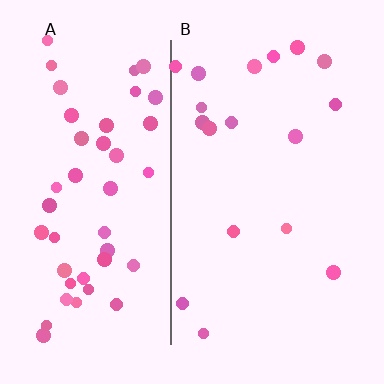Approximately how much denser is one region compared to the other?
Approximately 2.7× — region A over region B.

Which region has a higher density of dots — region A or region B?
A (the left).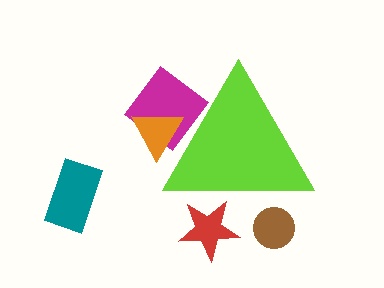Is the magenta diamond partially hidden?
Yes, the magenta diamond is partially hidden behind the lime triangle.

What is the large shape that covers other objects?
A lime triangle.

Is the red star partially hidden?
Yes, the red star is partially hidden behind the lime triangle.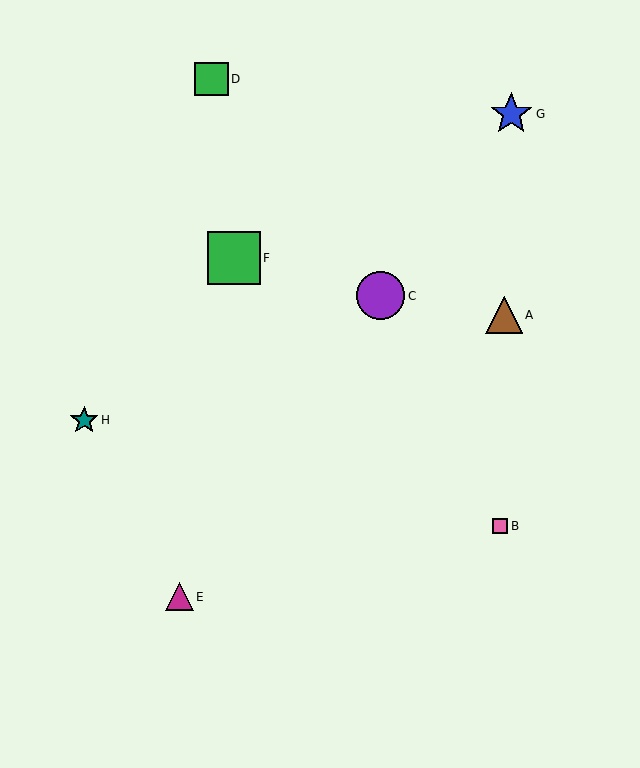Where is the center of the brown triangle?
The center of the brown triangle is at (504, 315).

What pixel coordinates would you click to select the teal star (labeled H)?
Click at (84, 420) to select the teal star H.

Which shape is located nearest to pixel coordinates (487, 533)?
The pink square (labeled B) at (500, 526) is nearest to that location.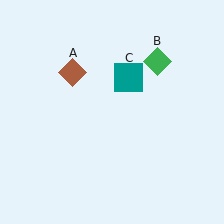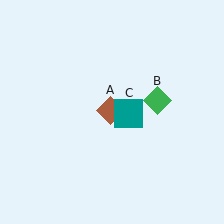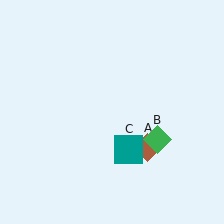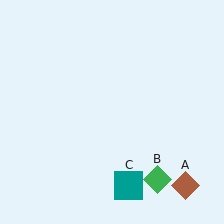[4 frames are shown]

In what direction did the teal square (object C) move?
The teal square (object C) moved down.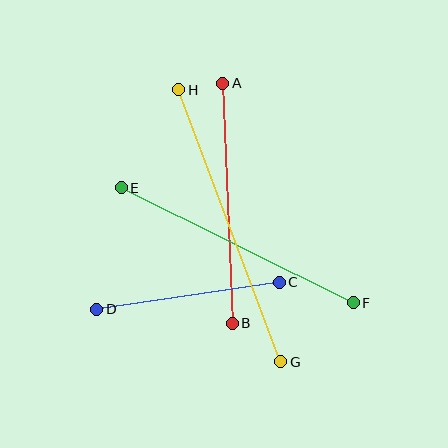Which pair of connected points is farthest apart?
Points G and H are farthest apart.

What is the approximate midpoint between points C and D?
The midpoint is at approximately (188, 296) pixels.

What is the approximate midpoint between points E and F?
The midpoint is at approximately (237, 245) pixels.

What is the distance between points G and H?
The distance is approximately 291 pixels.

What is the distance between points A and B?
The distance is approximately 240 pixels.